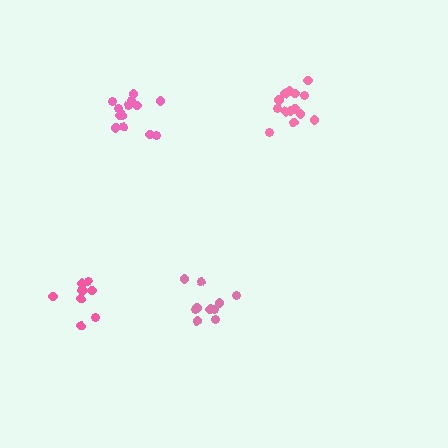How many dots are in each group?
Group 1: 15 dots, Group 2: 9 dots, Group 3: 14 dots, Group 4: 12 dots (50 total).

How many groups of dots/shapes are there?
There are 4 groups.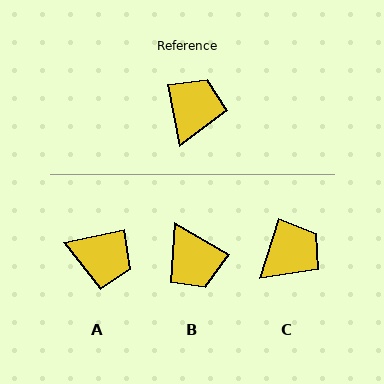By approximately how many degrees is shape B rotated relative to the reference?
Approximately 131 degrees clockwise.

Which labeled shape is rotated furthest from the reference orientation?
B, about 131 degrees away.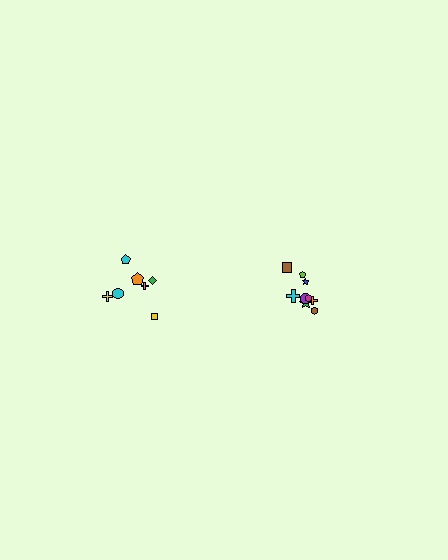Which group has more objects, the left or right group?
The right group.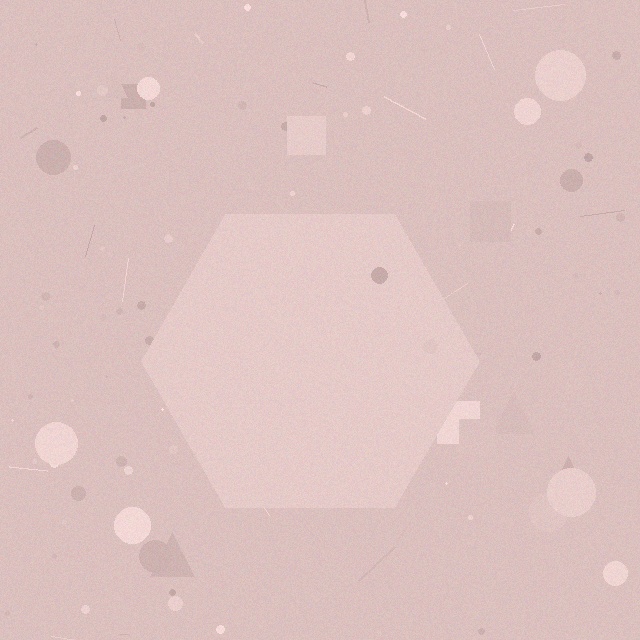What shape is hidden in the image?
A hexagon is hidden in the image.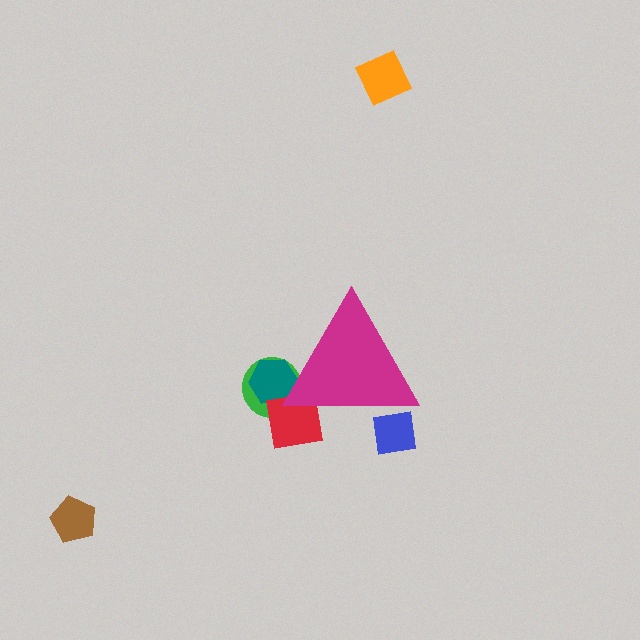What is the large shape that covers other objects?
A magenta triangle.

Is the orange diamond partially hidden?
No, the orange diamond is fully visible.